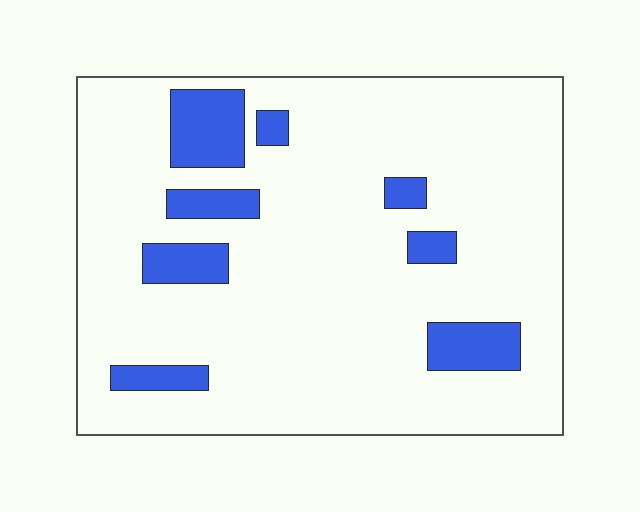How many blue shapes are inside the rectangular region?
8.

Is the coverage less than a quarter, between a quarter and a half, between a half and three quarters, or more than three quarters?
Less than a quarter.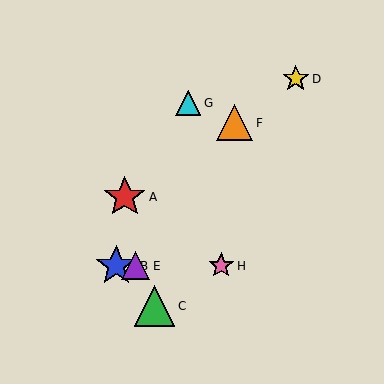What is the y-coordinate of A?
Object A is at y≈197.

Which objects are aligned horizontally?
Objects B, E, H are aligned horizontally.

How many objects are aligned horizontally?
3 objects (B, E, H) are aligned horizontally.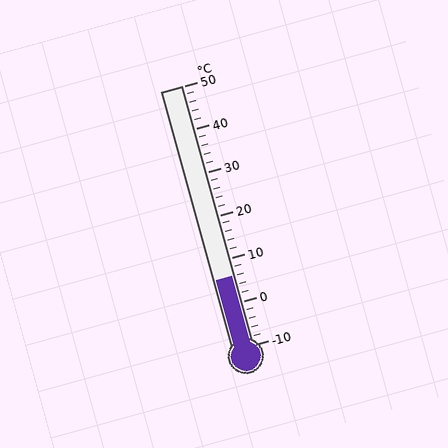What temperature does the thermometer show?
The thermometer shows approximately 6°C.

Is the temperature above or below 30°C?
The temperature is below 30°C.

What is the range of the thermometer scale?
The thermometer scale ranges from -10°C to 50°C.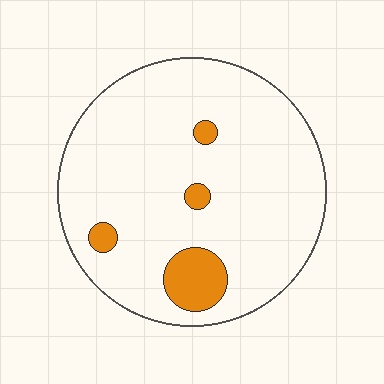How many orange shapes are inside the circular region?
4.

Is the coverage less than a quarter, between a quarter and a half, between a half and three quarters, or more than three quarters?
Less than a quarter.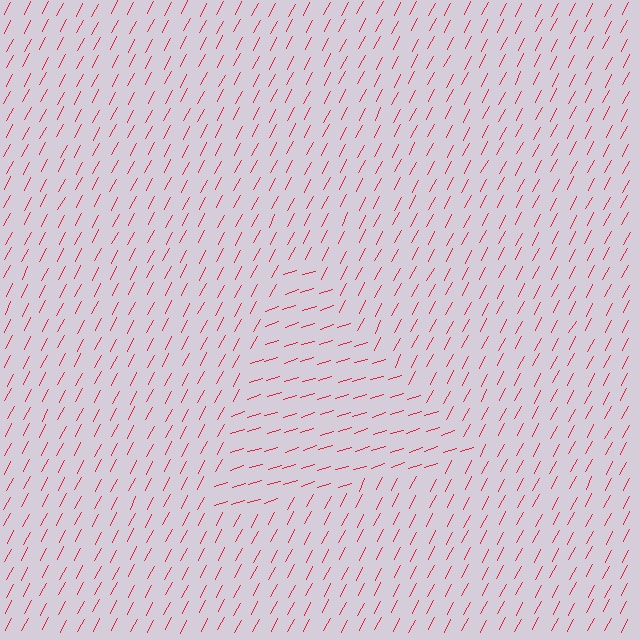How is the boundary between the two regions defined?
The boundary is defined purely by a change in line orientation (approximately 45 degrees difference). All lines are the same color and thickness.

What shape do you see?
I see a triangle.